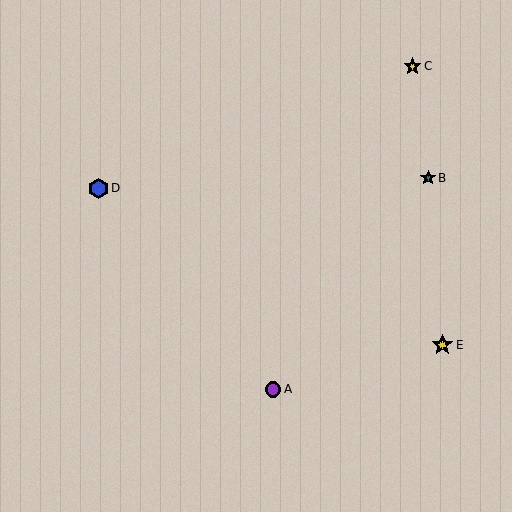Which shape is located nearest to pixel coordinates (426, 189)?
The teal star (labeled B) at (428, 178) is nearest to that location.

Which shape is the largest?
The yellow star (labeled E) is the largest.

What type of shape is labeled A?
Shape A is a purple circle.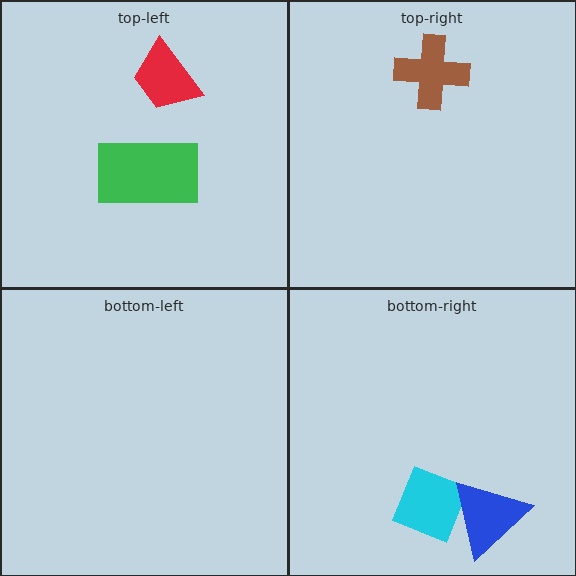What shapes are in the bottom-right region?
The cyan diamond, the blue triangle.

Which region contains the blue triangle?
The bottom-right region.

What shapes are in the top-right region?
The brown cross.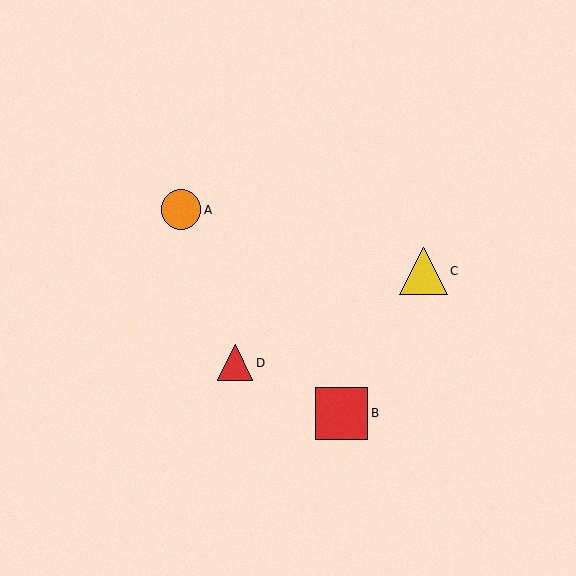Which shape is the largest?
The red square (labeled B) is the largest.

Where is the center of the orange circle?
The center of the orange circle is at (181, 210).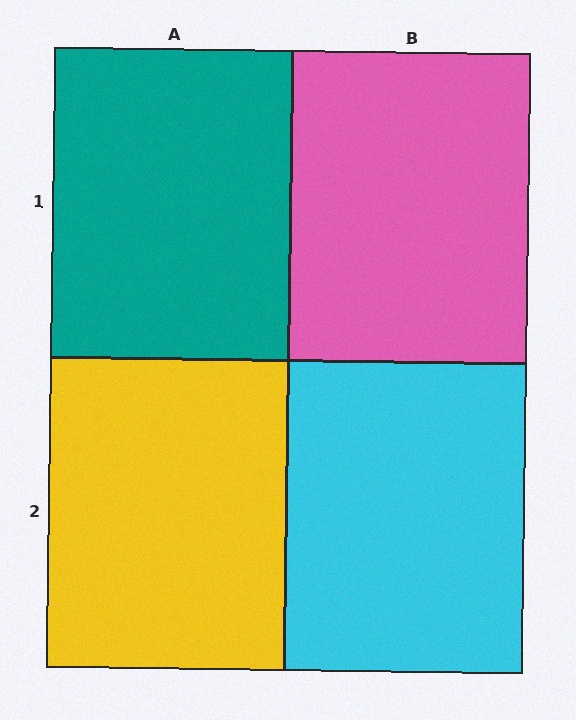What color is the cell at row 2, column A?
Yellow.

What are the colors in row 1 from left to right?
Teal, pink.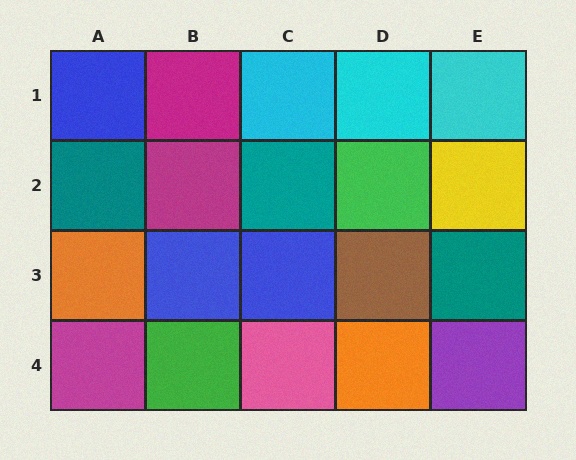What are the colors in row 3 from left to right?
Orange, blue, blue, brown, teal.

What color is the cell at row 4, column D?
Orange.